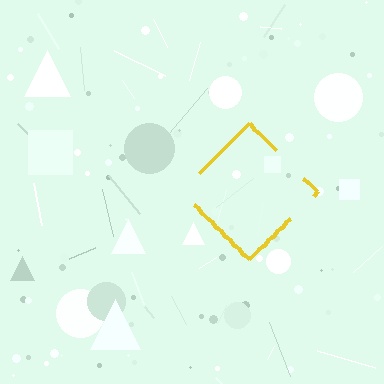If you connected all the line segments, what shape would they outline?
They would outline a diamond.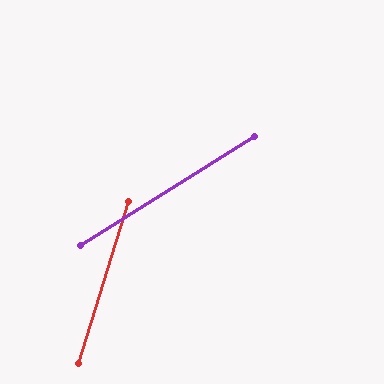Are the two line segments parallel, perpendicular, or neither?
Neither parallel nor perpendicular — they differ by about 41°.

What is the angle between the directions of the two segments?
Approximately 41 degrees.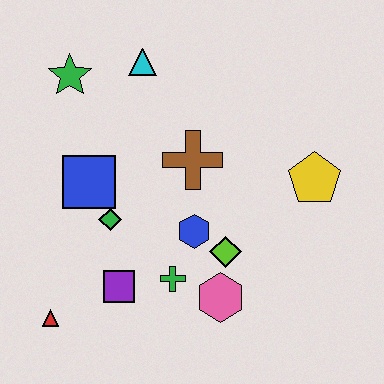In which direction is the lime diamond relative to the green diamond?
The lime diamond is to the right of the green diamond.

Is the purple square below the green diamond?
Yes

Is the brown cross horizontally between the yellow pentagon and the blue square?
Yes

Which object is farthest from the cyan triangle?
The red triangle is farthest from the cyan triangle.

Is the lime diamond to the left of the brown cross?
No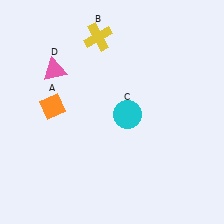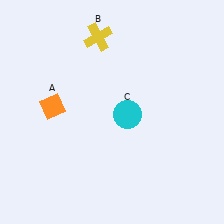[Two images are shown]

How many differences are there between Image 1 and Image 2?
There is 1 difference between the two images.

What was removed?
The pink triangle (D) was removed in Image 2.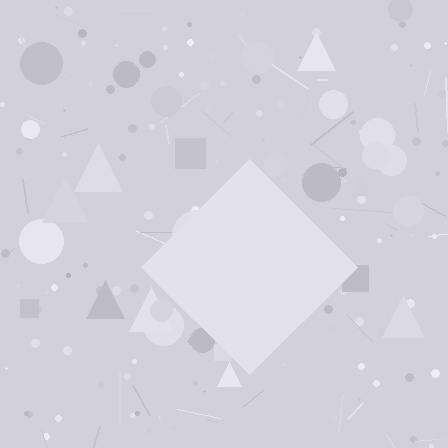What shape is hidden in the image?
A diamond is hidden in the image.